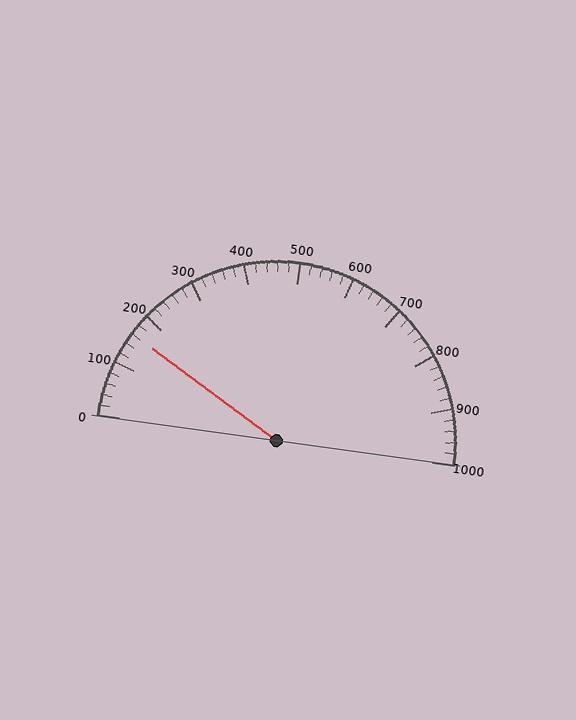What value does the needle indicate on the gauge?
The needle indicates approximately 160.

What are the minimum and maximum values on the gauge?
The gauge ranges from 0 to 1000.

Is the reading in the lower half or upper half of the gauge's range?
The reading is in the lower half of the range (0 to 1000).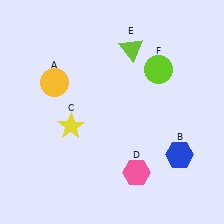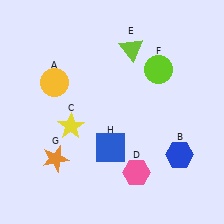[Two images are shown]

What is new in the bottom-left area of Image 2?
An orange star (G) was added in the bottom-left area of Image 2.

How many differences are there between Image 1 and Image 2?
There are 2 differences between the two images.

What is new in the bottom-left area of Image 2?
A blue square (H) was added in the bottom-left area of Image 2.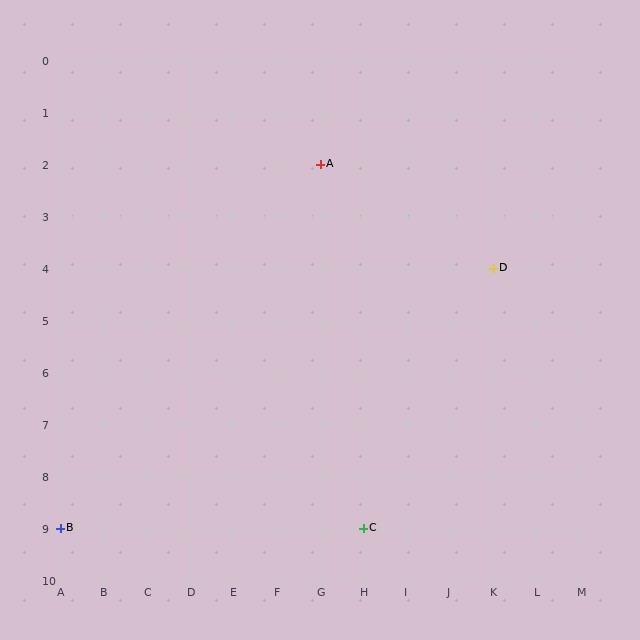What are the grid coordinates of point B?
Point B is at grid coordinates (A, 9).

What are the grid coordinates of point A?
Point A is at grid coordinates (G, 2).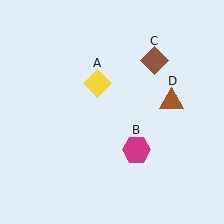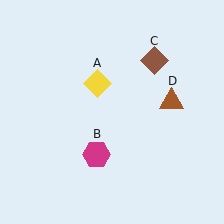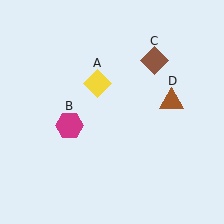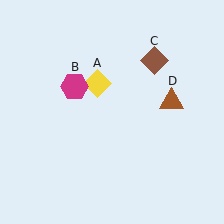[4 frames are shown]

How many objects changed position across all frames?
1 object changed position: magenta hexagon (object B).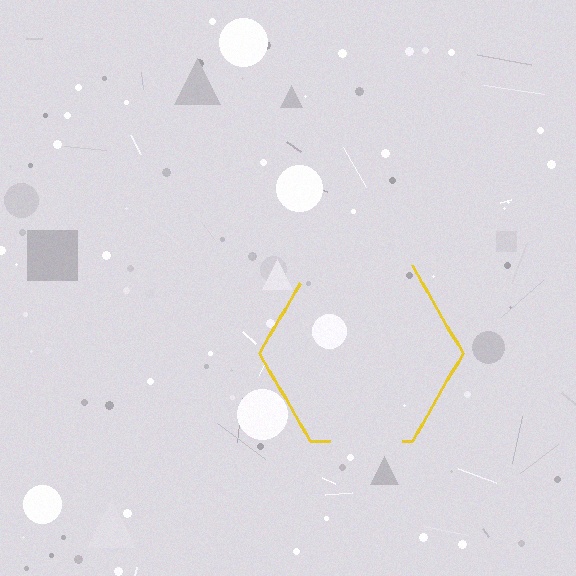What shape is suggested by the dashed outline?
The dashed outline suggests a hexagon.